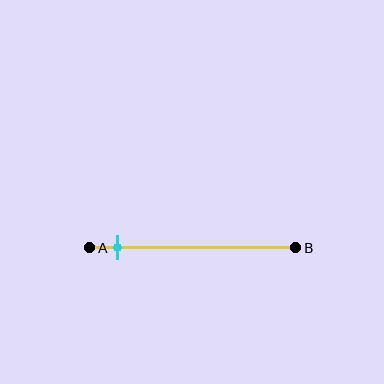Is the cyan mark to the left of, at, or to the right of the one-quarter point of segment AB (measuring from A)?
The cyan mark is to the left of the one-quarter point of segment AB.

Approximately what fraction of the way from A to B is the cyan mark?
The cyan mark is approximately 15% of the way from A to B.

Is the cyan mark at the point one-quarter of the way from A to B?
No, the mark is at about 15% from A, not at the 25% one-quarter point.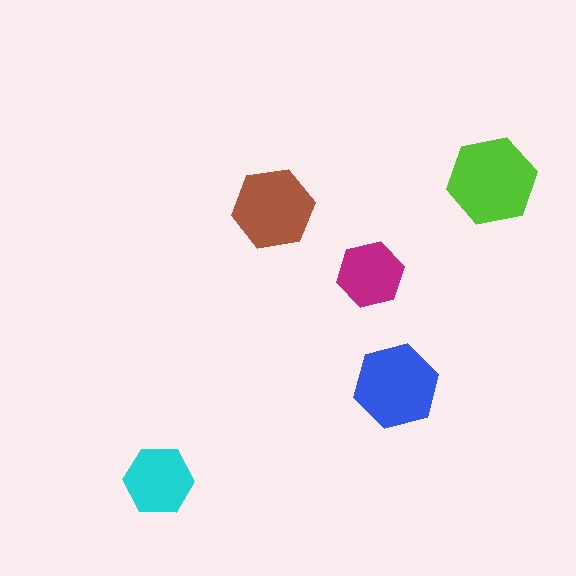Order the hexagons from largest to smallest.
the lime one, the blue one, the brown one, the cyan one, the magenta one.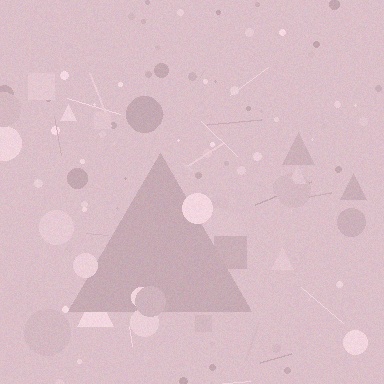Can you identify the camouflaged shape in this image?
The camouflaged shape is a triangle.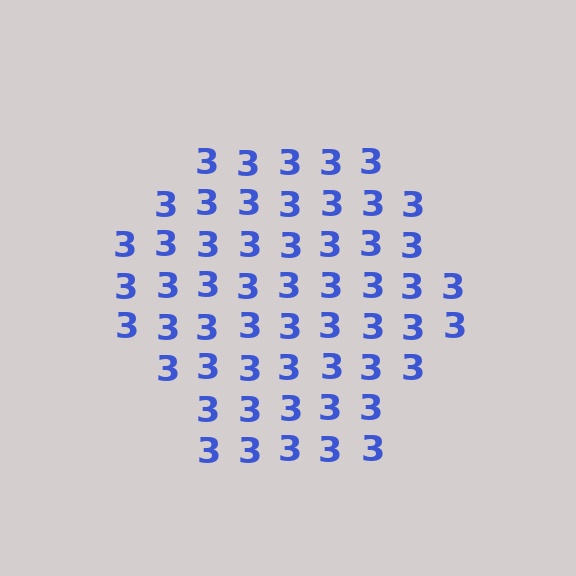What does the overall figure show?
The overall figure shows a hexagon.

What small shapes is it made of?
It is made of small digit 3's.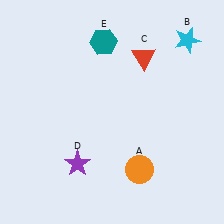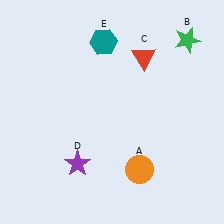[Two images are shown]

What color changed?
The star (B) changed from cyan in Image 1 to green in Image 2.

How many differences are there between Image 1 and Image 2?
There is 1 difference between the two images.